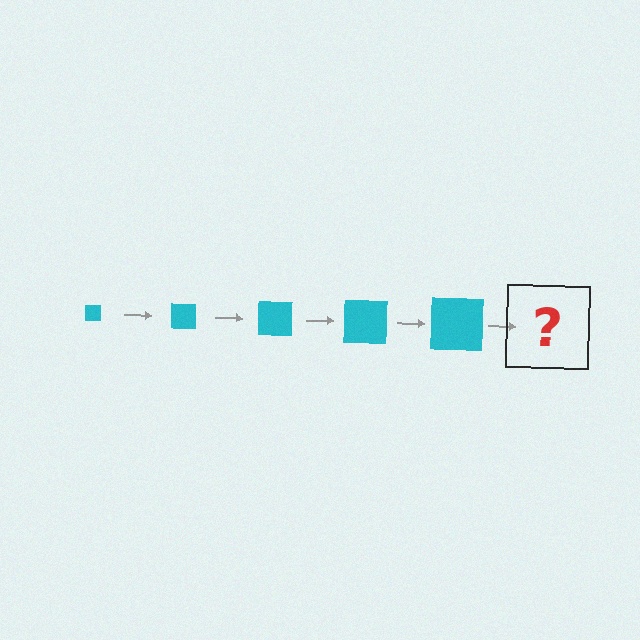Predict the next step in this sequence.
The next step is a cyan square, larger than the previous one.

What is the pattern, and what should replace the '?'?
The pattern is that the square gets progressively larger each step. The '?' should be a cyan square, larger than the previous one.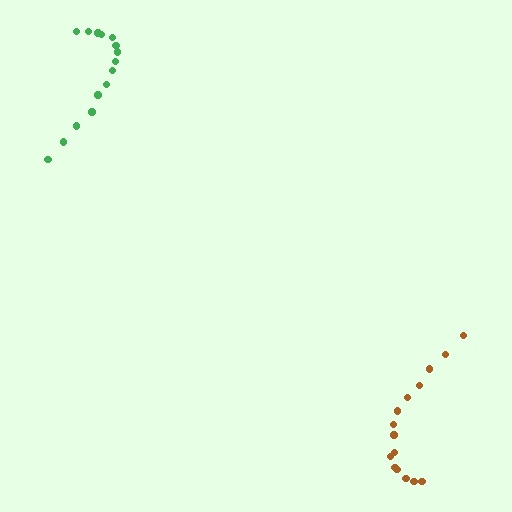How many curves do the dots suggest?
There are 2 distinct paths.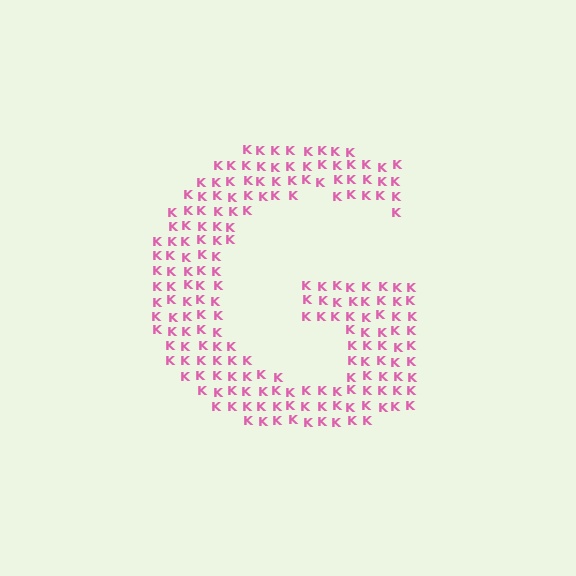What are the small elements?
The small elements are letter K's.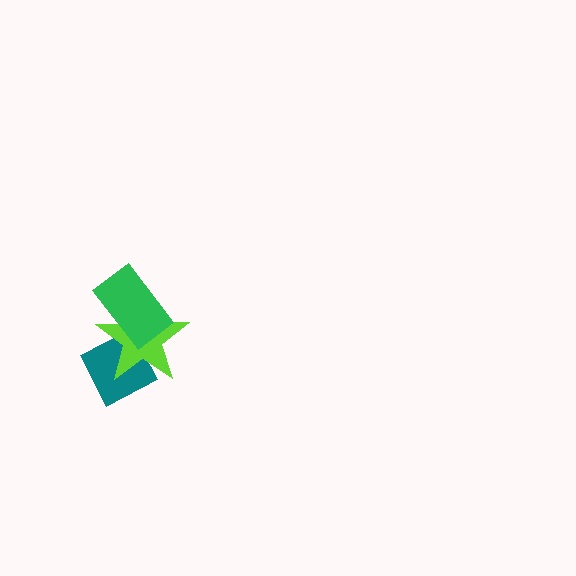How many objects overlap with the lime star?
2 objects overlap with the lime star.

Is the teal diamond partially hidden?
Yes, it is partially covered by another shape.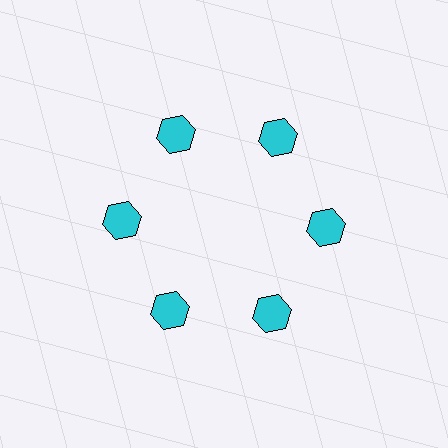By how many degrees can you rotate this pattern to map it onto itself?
The pattern maps onto itself every 60 degrees of rotation.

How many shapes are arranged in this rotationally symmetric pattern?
There are 6 shapes, arranged in 6 groups of 1.